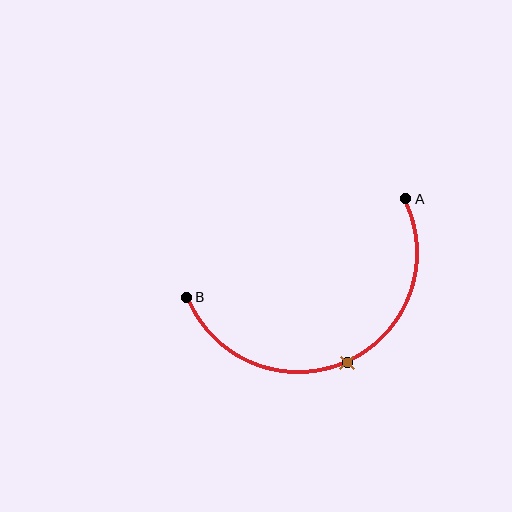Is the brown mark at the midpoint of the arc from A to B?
Yes. The brown mark lies on the arc at equal arc-length from both A and B — it is the arc midpoint.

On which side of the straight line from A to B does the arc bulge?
The arc bulges below the straight line connecting A and B.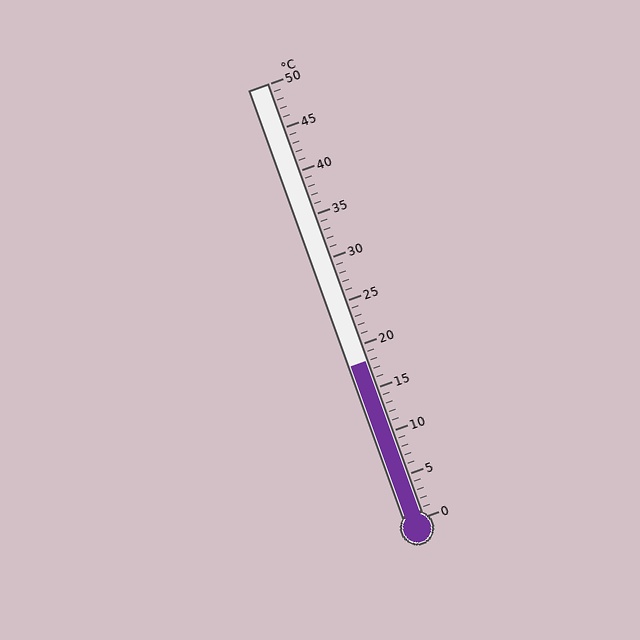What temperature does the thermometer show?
The thermometer shows approximately 18°C.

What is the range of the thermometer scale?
The thermometer scale ranges from 0°C to 50°C.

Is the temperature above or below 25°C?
The temperature is below 25°C.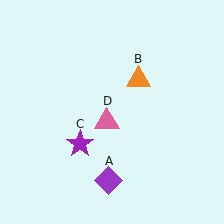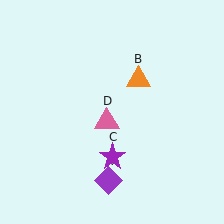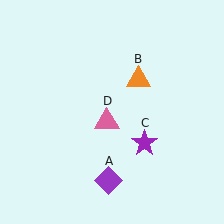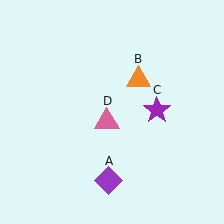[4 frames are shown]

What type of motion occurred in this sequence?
The purple star (object C) rotated counterclockwise around the center of the scene.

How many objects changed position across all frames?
1 object changed position: purple star (object C).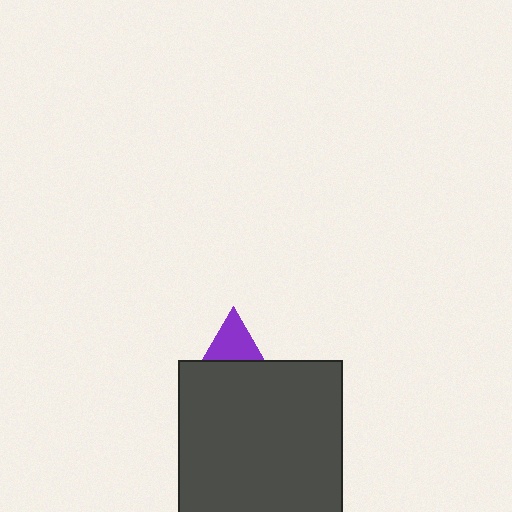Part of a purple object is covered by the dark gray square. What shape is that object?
It is a triangle.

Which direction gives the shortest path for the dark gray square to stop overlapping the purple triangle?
Moving down gives the shortest separation.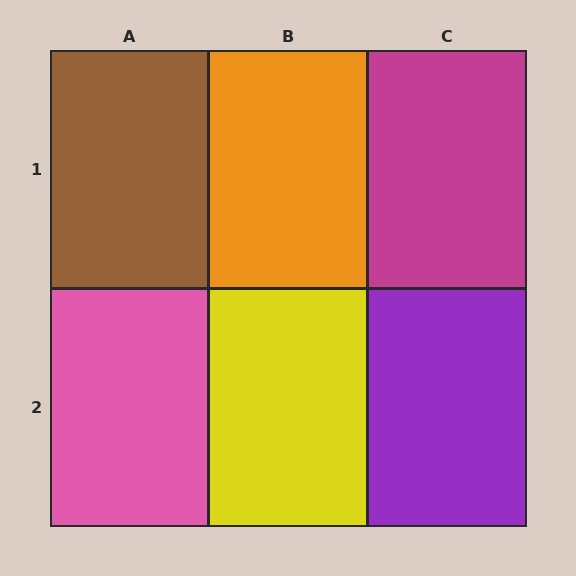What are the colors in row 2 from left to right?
Pink, yellow, purple.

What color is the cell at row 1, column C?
Magenta.